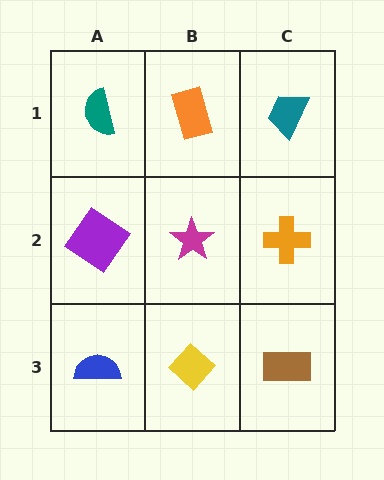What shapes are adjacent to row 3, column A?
A purple diamond (row 2, column A), a yellow diamond (row 3, column B).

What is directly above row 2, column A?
A teal semicircle.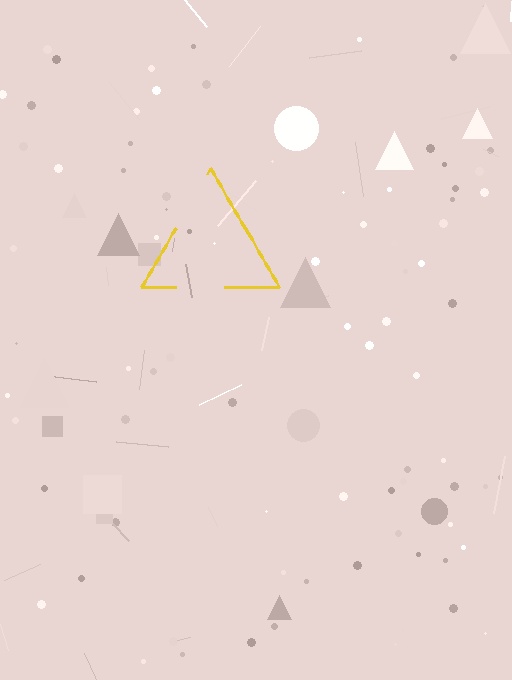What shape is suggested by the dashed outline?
The dashed outline suggests a triangle.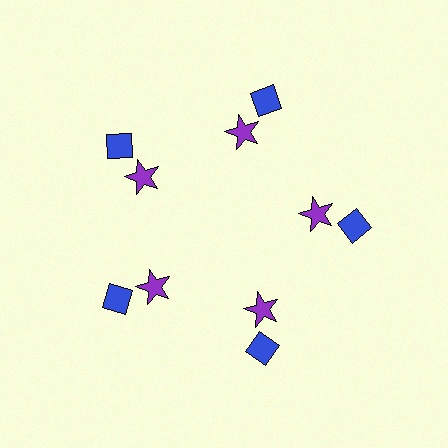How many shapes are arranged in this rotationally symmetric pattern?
There are 10 shapes, arranged in 5 groups of 2.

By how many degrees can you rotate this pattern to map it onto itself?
The pattern maps onto itself every 72 degrees of rotation.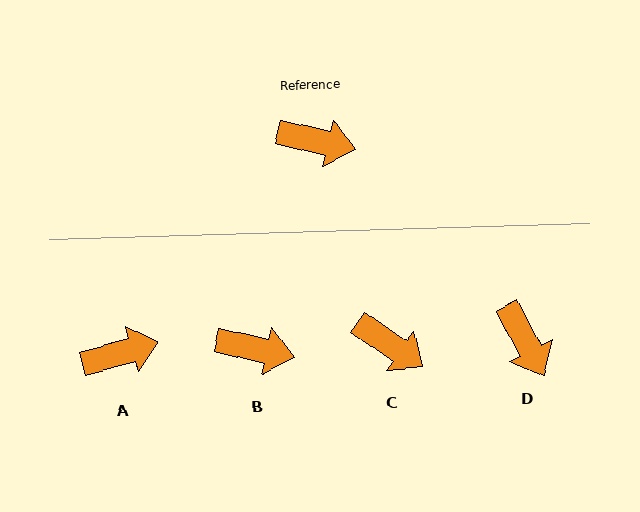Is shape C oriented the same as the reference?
No, it is off by about 22 degrees.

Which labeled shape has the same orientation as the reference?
B.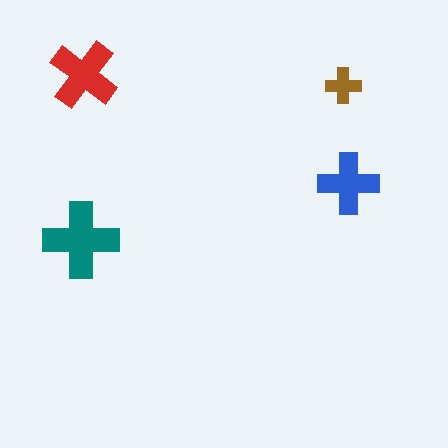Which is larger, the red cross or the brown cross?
The red one.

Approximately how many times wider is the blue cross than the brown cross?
About 1.5 times wider.